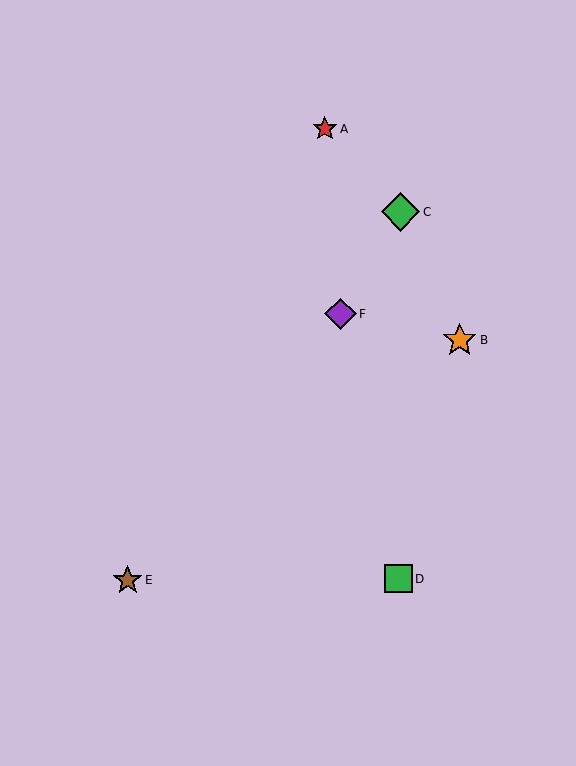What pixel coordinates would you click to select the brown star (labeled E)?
Click at (128, 580) to select the brown star E.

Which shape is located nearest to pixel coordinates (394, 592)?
The green square (labeled D) at (399, 579) is nearest to that location.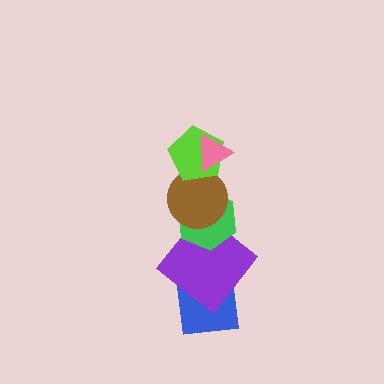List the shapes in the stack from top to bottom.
From top to bottom: the pink triangle, the lime pentagon, the brown circle, the green hexagon, the purple diamond, the blue square.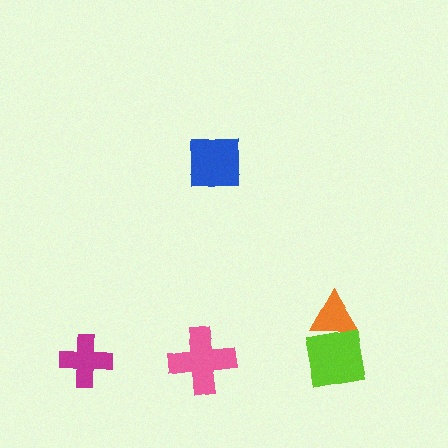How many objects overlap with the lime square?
1 object overlaps with the lime square.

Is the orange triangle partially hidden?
Yes, it is partially covered by another shape.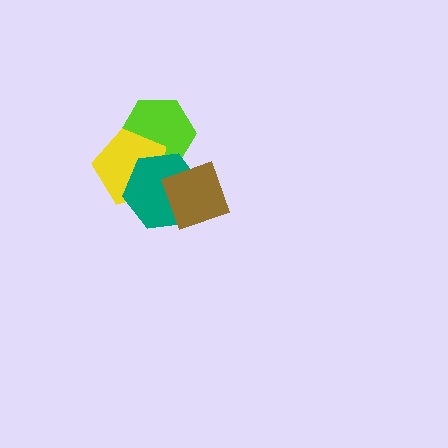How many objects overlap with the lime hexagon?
3 objects overlap with the lime hexagon.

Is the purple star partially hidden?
Yes, it is partially covered by another shape.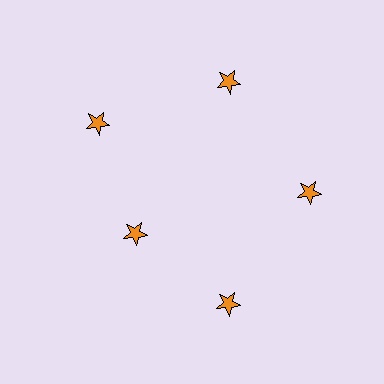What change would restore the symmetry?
The symmetry would be restored by moving it outward, back onto the ring so that all 5 stars sit at equal angles and equal distance from the center.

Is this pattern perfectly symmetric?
No. The 5 orange stars are arranged in a ring, but one element near the 8 o'clock position is pulled inward toward the center, breaking the 5-fold rotational symmetry.